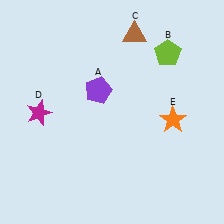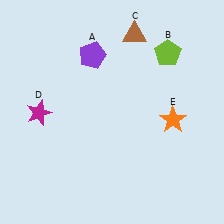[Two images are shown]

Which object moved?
The purple pentagon (A) moved up.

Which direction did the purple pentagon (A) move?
The purple pentagon (A) moved up.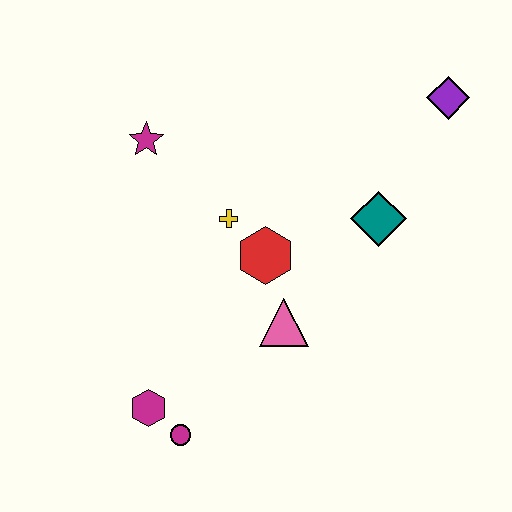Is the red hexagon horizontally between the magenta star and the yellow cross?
No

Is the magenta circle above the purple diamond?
No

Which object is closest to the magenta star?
The yellow cross is closest to the magenta star.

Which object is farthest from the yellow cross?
The purple diamond is farthest from the yellow cross.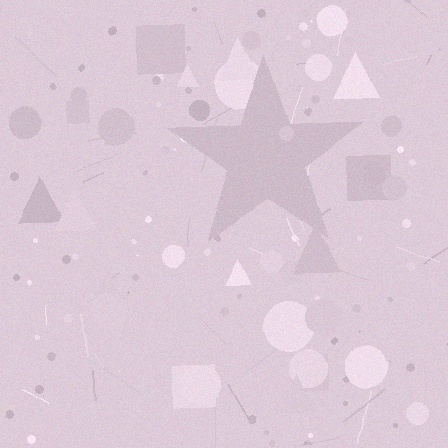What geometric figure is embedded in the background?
A star is embedded in the background.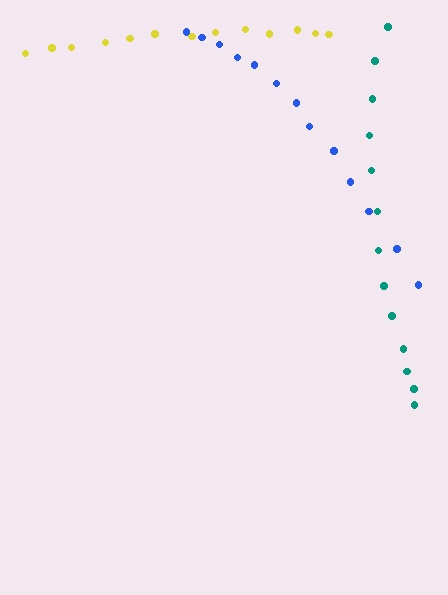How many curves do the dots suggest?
There are 3 distinct paths.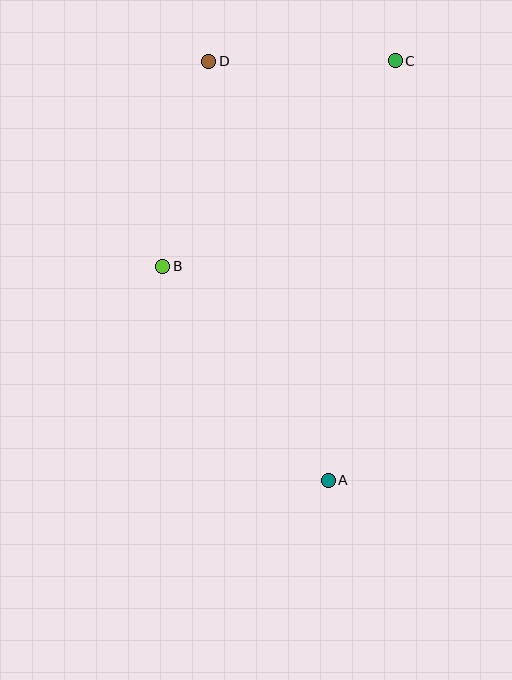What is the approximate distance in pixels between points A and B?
The distance between A and B is approximately 271 pixels.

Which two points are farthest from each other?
Points A and D are farthest from each other.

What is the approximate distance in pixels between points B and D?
The distance between B and D is approximately 210 pixels.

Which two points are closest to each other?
Points C and D are closest to each other.